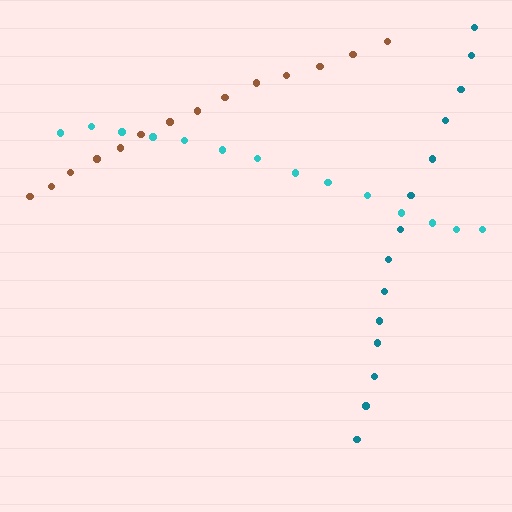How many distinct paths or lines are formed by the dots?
There are 3 distinct paths.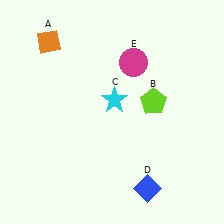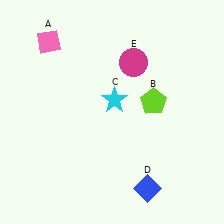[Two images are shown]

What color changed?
The diamond (A) changed from orange in Image 1 to pink in Image 2.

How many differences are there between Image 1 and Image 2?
There is 1 difference between the two images.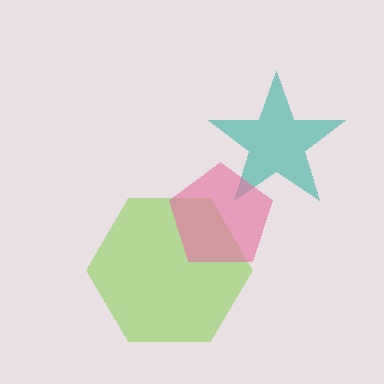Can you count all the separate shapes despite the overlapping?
Yes, there are 3 separate shapes.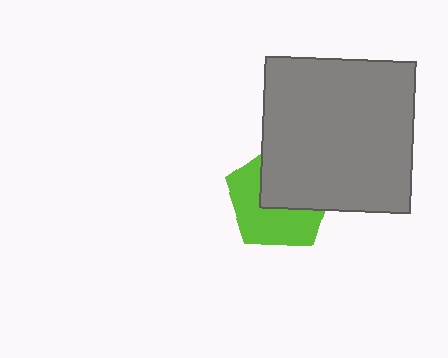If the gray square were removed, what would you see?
You would see the complete lime pentagon.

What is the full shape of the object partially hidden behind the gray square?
The partially hidden object is a lime pentagon.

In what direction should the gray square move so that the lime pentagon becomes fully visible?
The gray square should move toward the upper-right. That is the shortest direction to clear the overlap and leave the lime pentagon fully visible.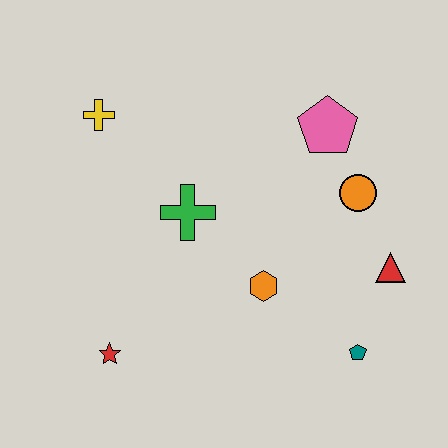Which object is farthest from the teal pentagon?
The yellow cross is farthest from the teal pentagon.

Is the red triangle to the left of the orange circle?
No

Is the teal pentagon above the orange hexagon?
No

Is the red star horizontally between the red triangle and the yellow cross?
Yes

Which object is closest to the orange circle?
The pink pentagon is closest to the orange circle.